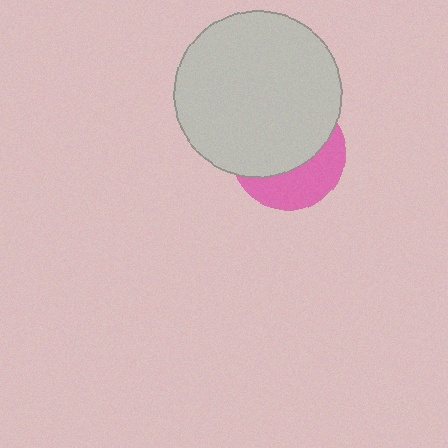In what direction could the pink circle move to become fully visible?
The pink circle could move down. That would shift it out from behind the light gray circle entirely.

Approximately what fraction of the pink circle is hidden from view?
Roughly 62% of the pink circle is hidden behind the light gray circle.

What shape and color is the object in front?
The object in front is a light gray circle.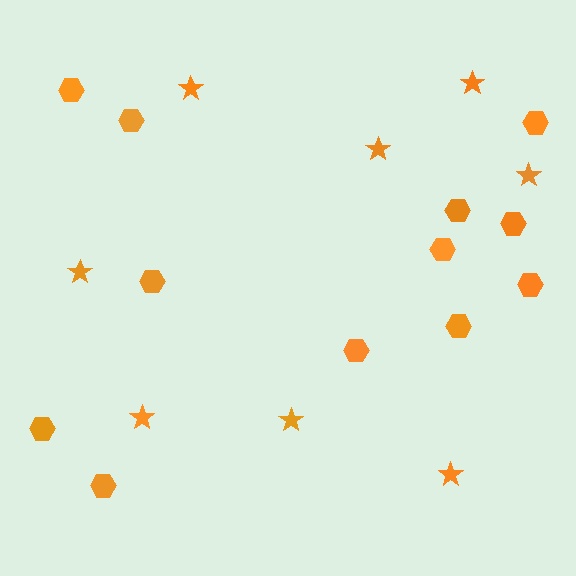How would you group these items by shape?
There are 2 groups: one group of stars (8) and one group of hexagons (12).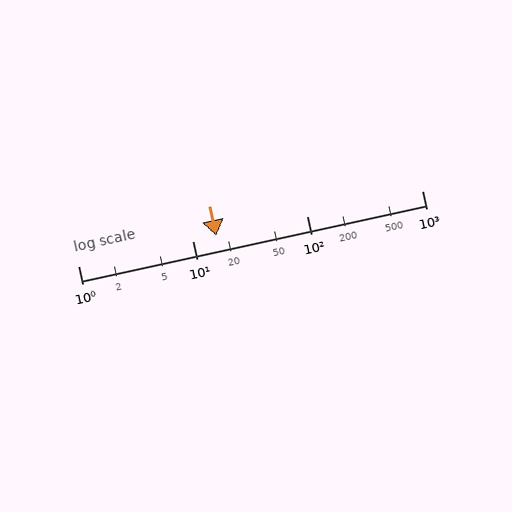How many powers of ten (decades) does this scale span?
The scale spans 3 decades, from 1 to 1000.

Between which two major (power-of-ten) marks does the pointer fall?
The pointer is between 10 and 100.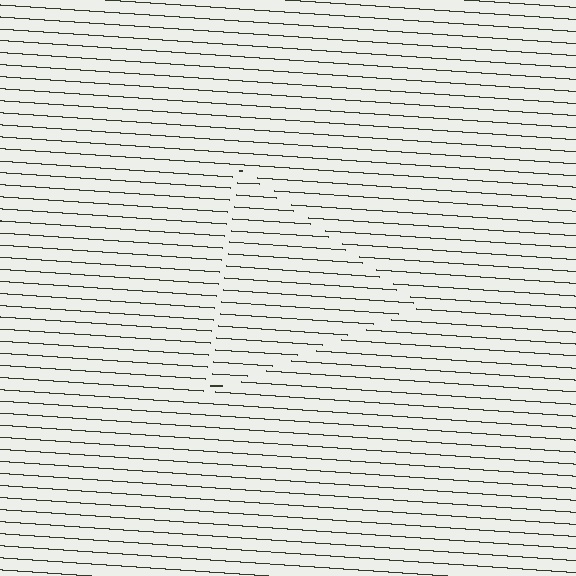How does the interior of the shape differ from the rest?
The interior of the shape contains the same grating, shifted by half a period — the contour is defined by the phase discontinuity where line-ends from the inner and outer gratings abut.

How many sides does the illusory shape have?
3 sides — the line-ends trace a triangle.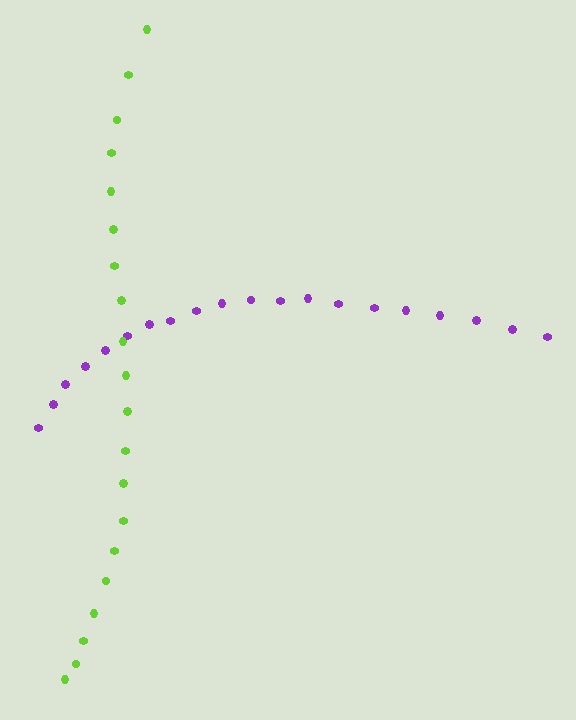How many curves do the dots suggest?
There are 2 distinct paths.